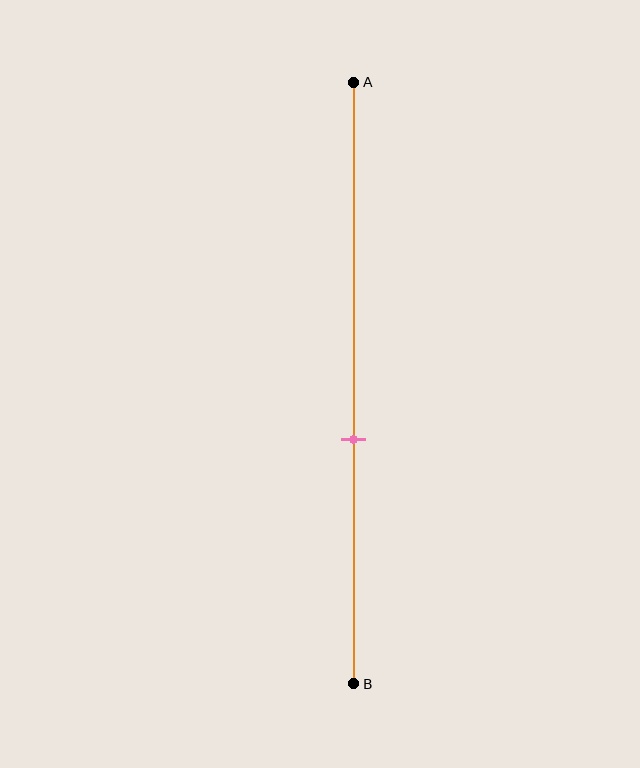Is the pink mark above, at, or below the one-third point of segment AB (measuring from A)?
The pink mark is below the one-third point of segment AB.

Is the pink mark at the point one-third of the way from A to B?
No, the mark is at about 60% from A, not at the 33% one-third point.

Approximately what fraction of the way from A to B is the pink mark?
The pink mark is approximately 60% of the way from A to B.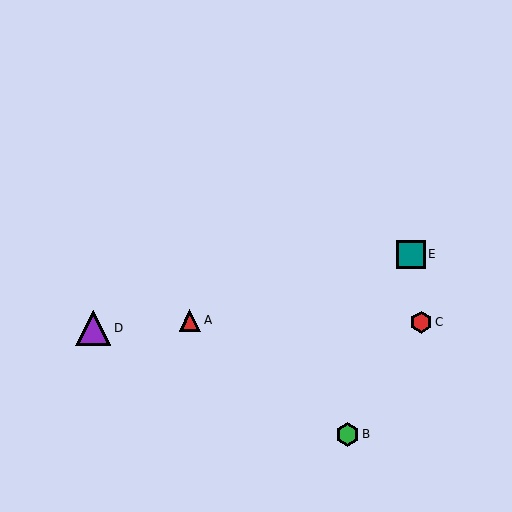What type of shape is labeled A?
Shape A is a red triangle.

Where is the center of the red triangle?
The center of the red triangle is at (190, 320).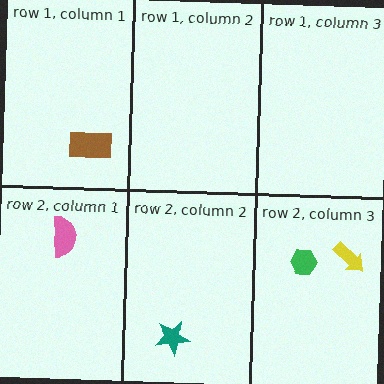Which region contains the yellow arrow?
The row 2, column 3 region.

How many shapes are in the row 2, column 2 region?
1.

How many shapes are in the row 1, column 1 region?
1.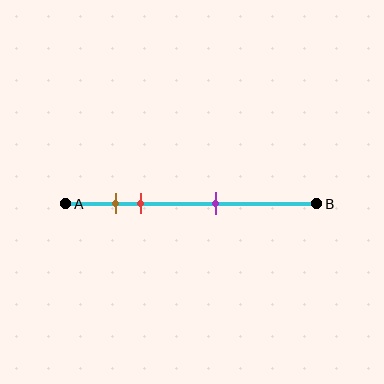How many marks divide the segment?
There are 3 marks dividing the segment.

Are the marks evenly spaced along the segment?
No, the marks are not evenly spaced.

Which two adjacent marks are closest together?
The brown and red marks are the closest adjacent pair.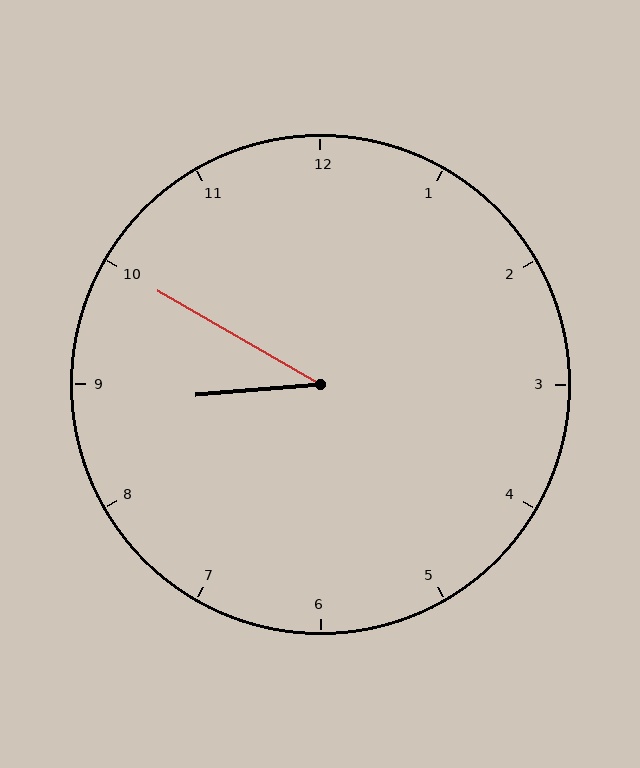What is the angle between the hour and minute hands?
Approximately 35 degrees.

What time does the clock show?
8:50.